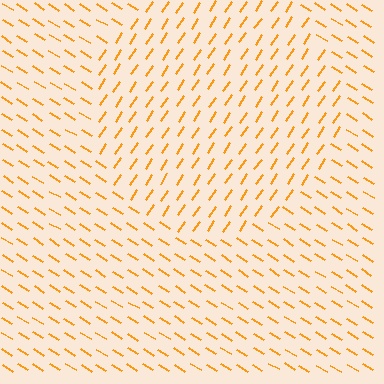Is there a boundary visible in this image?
Yes, there is a texture boundary formed by a change in line orientation.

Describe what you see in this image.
The image is filled with small orange line segments. A circle region in the image has lines oriented differently from the surrounding lines, creating a visible texture boundary.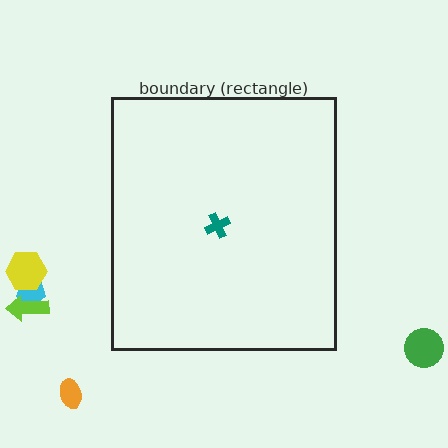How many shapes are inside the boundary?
1 inside, 5 outside.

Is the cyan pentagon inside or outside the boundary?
Outside.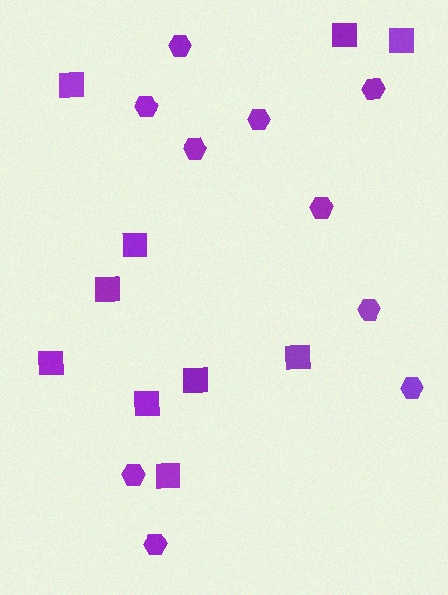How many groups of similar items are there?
There are 2 groups: one group of squares (10) and one group of hexagons (10).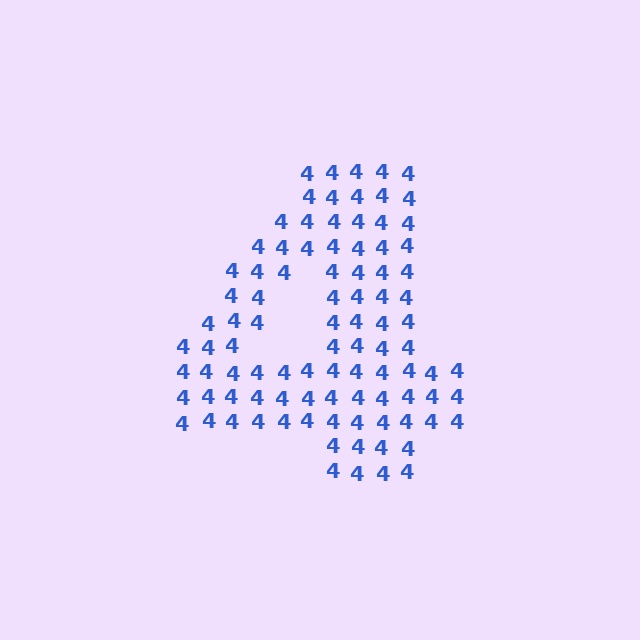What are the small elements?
The small elements are digit 4's.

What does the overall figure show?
The overall figure shows the digit 4.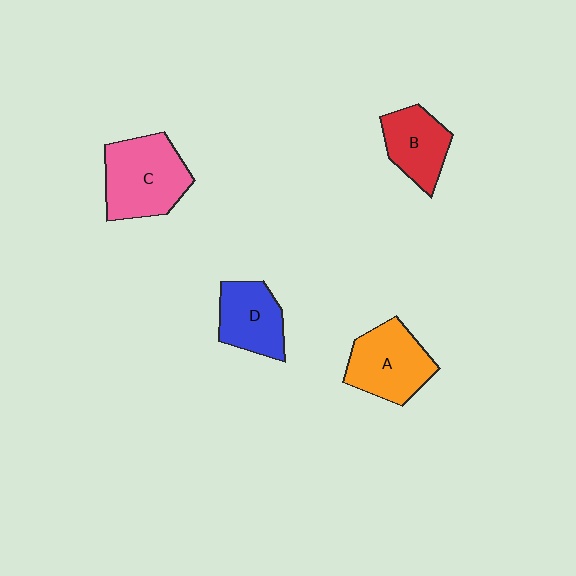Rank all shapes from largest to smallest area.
From largest to smallest: C (pink), A (orange), D (blue), B (red).